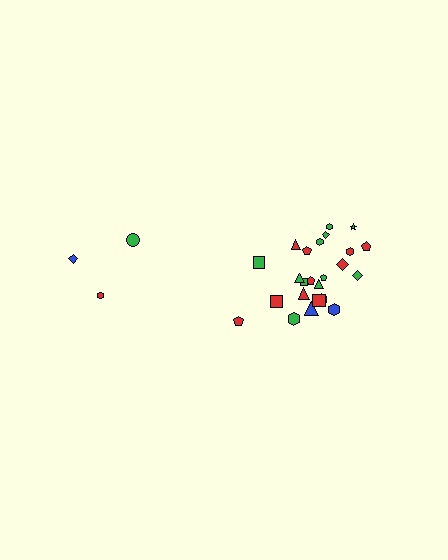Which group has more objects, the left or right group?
The right group.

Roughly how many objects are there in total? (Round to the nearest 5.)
Roughly 30 objects in total.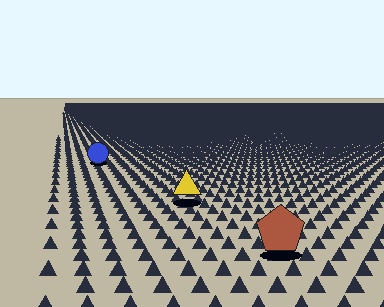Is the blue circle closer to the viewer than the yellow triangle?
No. The yellow triangle is closer — you can tell from the texture gradient: the ground texture is coarser near it.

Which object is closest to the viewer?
The brown pentagon is closest. The texture marks near it are larger and more spread out.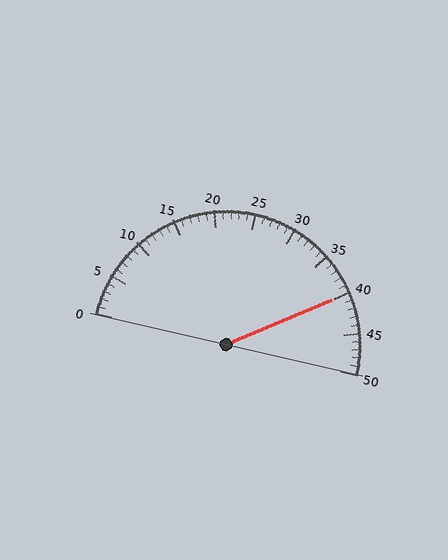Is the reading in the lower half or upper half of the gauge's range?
The reading is in the upper half of the range (0 to 50).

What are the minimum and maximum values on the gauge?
The gauge ranges from 0 to 50.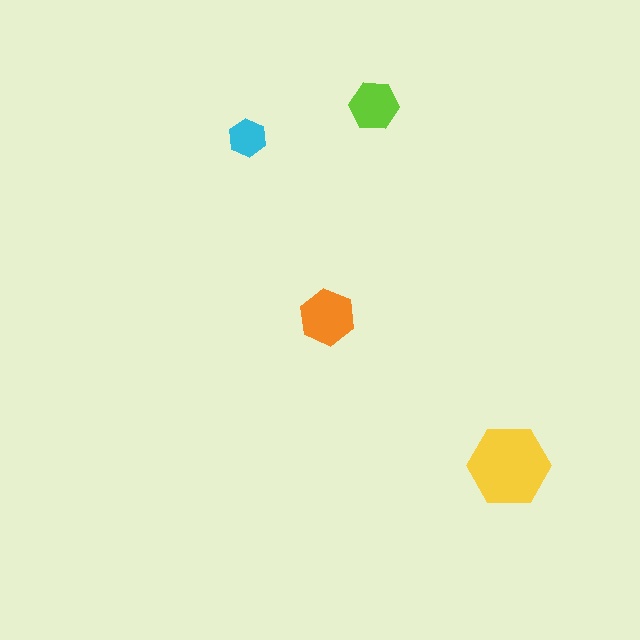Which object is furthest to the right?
The yellow hexagon is rightmost.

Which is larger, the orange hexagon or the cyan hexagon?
The orange one.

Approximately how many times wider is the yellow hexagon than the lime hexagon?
About 1.5 times wider.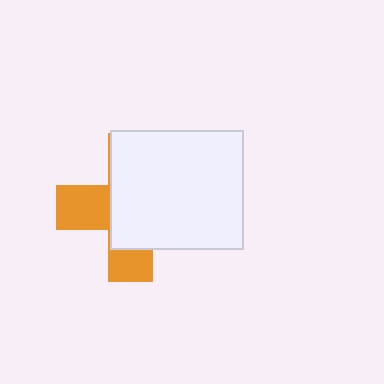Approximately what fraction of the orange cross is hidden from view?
Roughly 65% of the orange cross is hidden behind the white rectangle.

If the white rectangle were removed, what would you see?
You would see the complete orange cross.